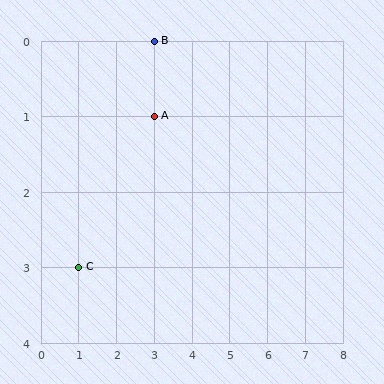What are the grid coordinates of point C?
Point C is at grid coordinates (1, 3).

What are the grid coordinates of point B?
Point B is at grid coordinates (3, 0).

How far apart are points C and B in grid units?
Points C and B are 2 columns and 3 rows apart (about 3.6 grid units diagonally).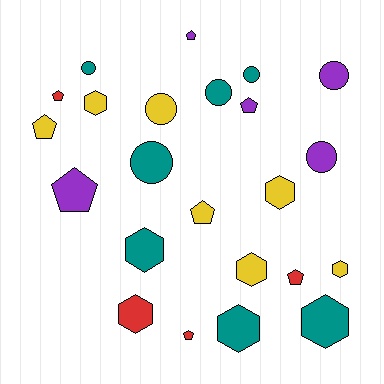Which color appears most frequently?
Yellow, with 7 objects.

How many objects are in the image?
There are 23 objects.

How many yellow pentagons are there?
There are 2 yellow pentagons.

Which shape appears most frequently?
Hexagon, with 8 objects.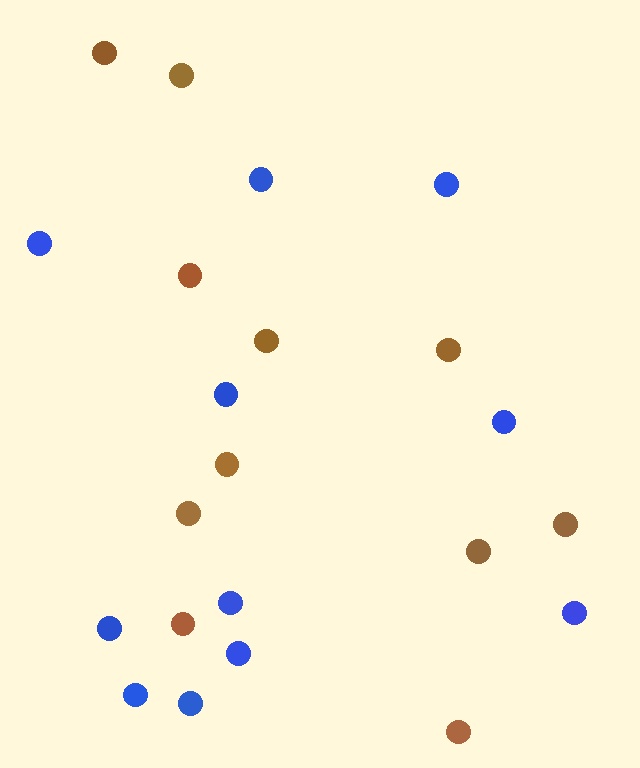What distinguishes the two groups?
There are 2 groups: one group of brown circles (11) and one group of blue circles (11).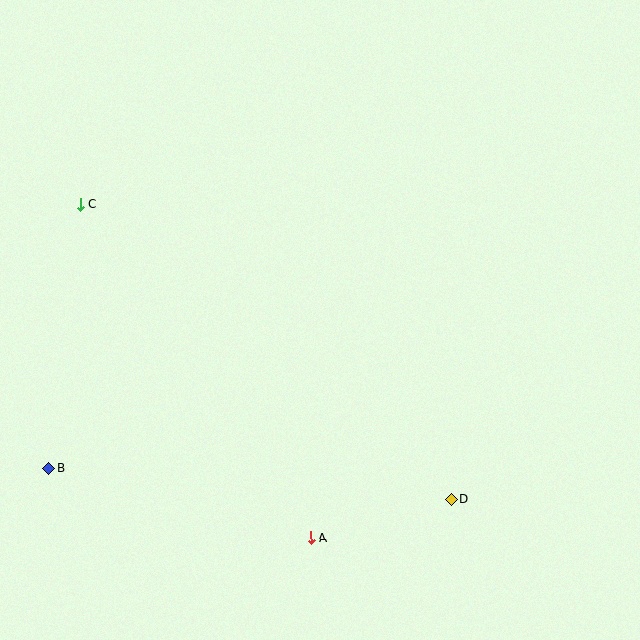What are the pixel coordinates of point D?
Point D is at (451, 500).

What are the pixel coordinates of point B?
Point B is at (49, 468).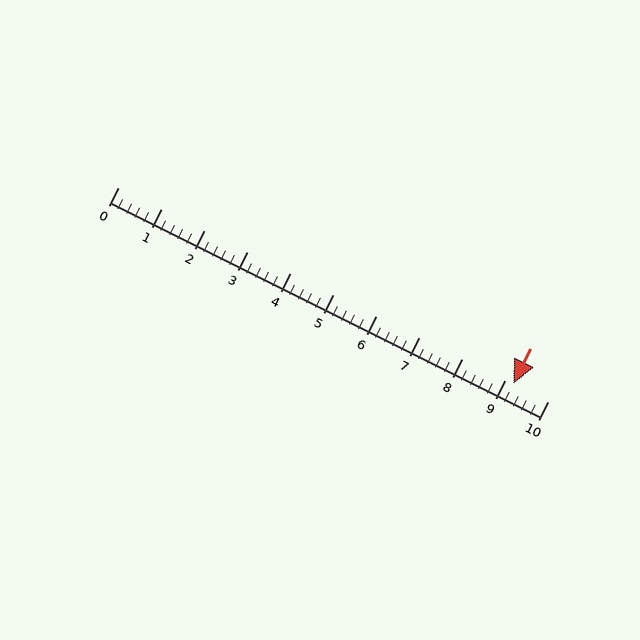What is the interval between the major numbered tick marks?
The major tick marks are spaced 1 units apart.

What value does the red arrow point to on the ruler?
The red arrow points to approximately 9.2.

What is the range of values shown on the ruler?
The ruler shows values from 0 to 10.